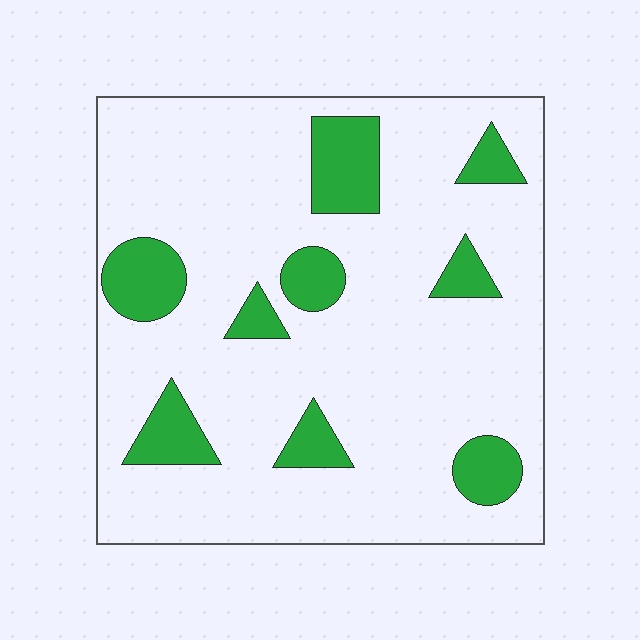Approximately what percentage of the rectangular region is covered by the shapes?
Approximately 15%.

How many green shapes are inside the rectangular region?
9.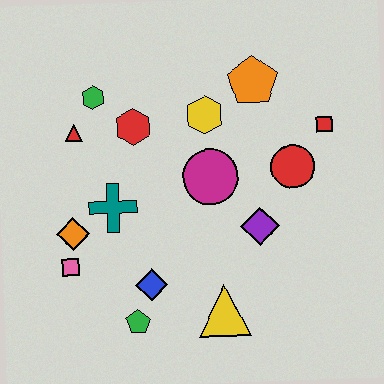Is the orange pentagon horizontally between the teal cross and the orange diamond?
No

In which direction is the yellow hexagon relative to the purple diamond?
The yellow hexagon is above the purple diamond.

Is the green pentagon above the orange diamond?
No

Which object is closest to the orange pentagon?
The yellow hexagon is closest to the orange pentagon.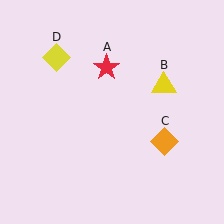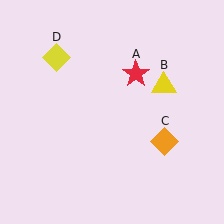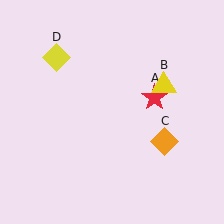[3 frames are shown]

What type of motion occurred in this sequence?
The red star (object A) rotated clockwise around the center of the scene.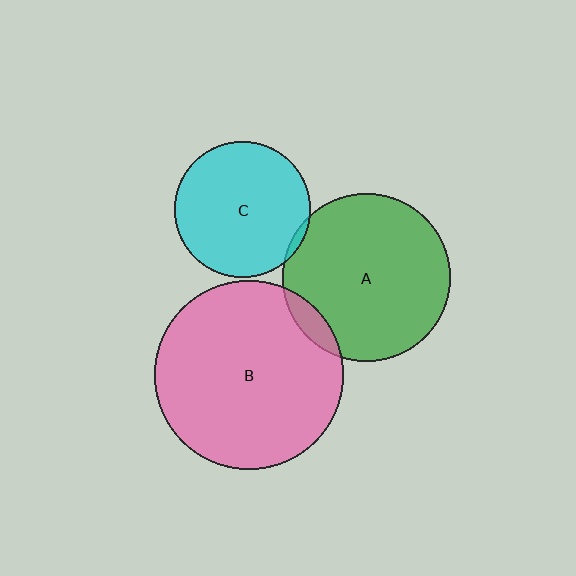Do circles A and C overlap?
Yes.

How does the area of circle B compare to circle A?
Approximately 1.3 times.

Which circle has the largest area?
Circle B (pink).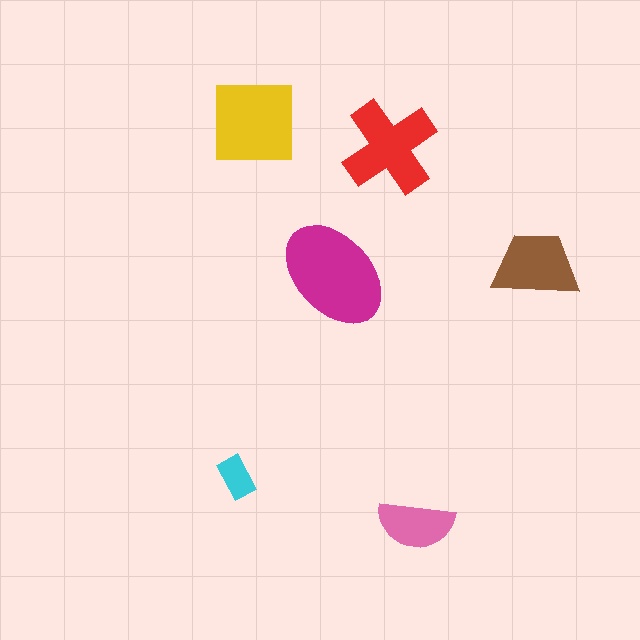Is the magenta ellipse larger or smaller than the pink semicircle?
Larger.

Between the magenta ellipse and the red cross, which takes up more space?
The magenta ellipse.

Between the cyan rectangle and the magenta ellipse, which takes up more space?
The magenta ellipse.